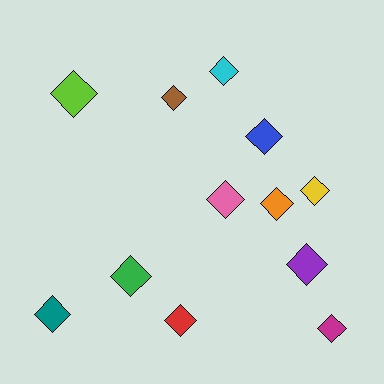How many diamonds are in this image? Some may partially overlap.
There are 12 diamonds.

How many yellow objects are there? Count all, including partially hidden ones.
There is 1 yellow object.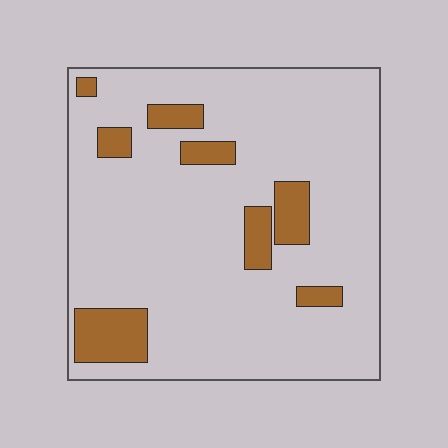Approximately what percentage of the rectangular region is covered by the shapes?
Approximately 15%.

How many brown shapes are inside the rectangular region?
8.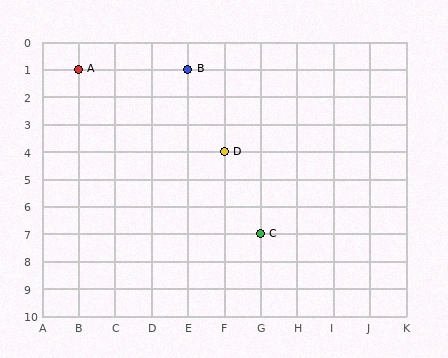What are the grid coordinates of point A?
Point A is at grid coordinates (B, 1).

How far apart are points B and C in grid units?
Points B and C are 2 columns and 6 rows apart (about 6.3 grid units diagonally).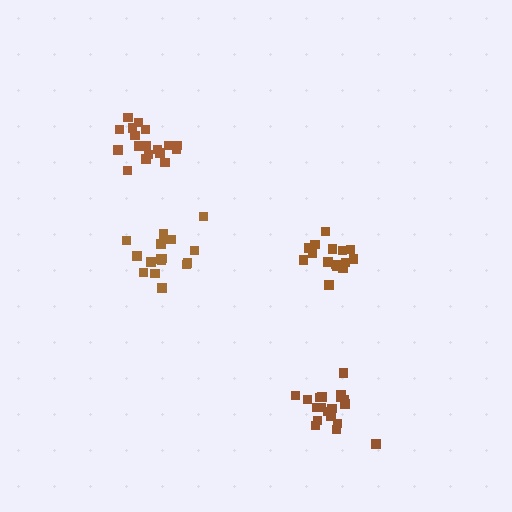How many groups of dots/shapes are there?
There are 4 groups.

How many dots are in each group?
Group 1: 18 dots, Group 2: 19 dots, Group 3: 16 dots, Group 4: 15 dots (68 total).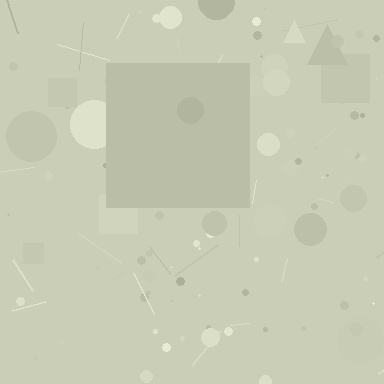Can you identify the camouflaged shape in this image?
The camouflaged shape is a square.